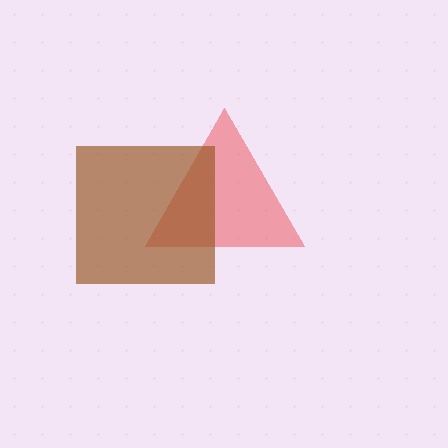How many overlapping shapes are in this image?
There are 2 overlapping shapes in the image.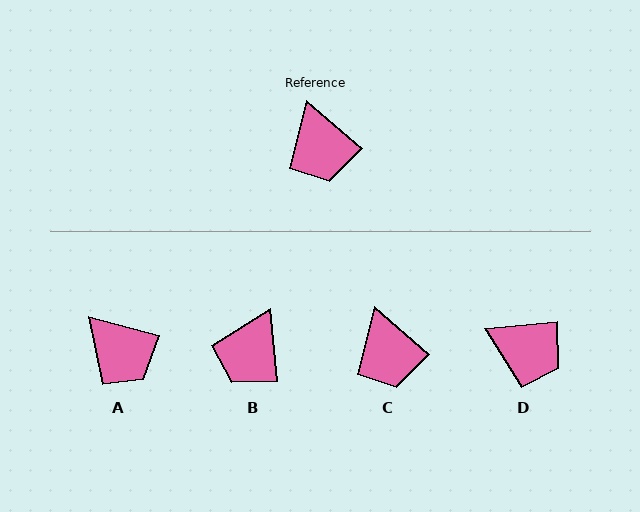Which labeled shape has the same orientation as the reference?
C.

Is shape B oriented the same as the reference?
No, it is off by about 44 degrees.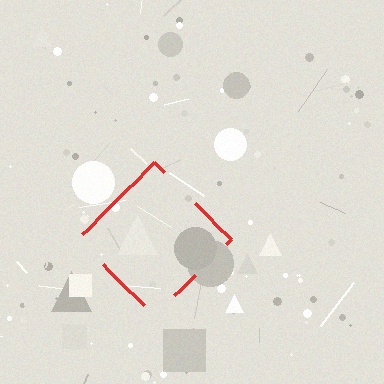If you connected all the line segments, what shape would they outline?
They would outline a diamond.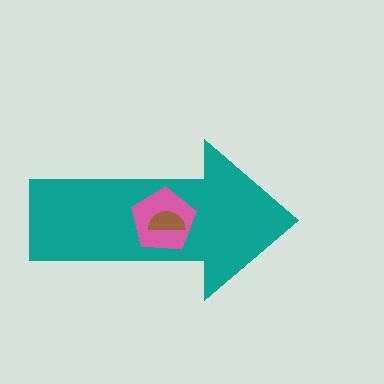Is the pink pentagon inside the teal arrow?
Yes.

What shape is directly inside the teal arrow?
The pink pentagon.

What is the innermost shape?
The brown semicircle.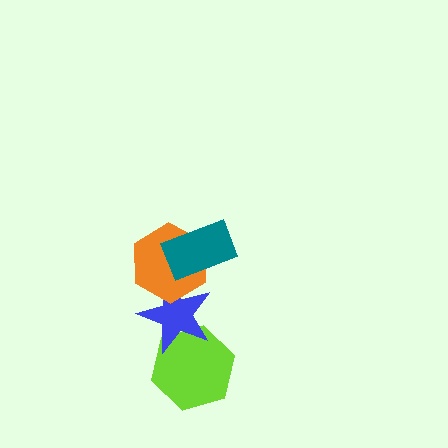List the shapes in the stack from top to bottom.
From top to bottom: the teal rectangle, the orange hexagon, the blue star, the lime hexagon.